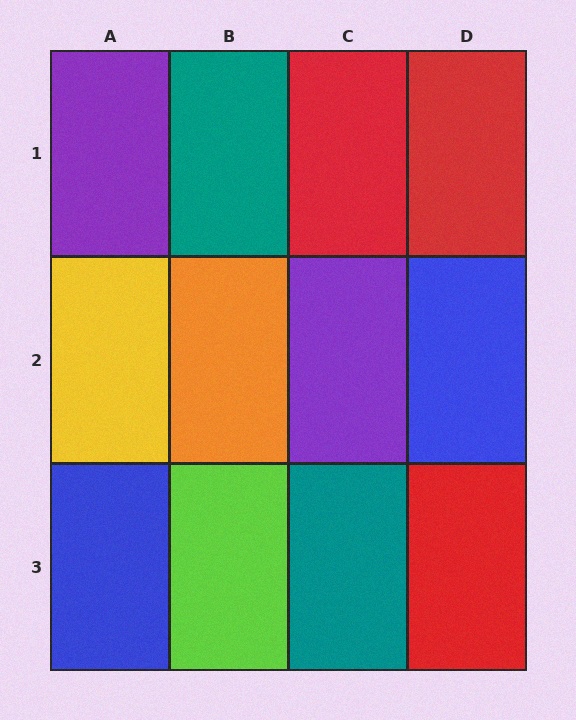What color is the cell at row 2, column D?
Blue.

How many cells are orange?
1 cell is orange.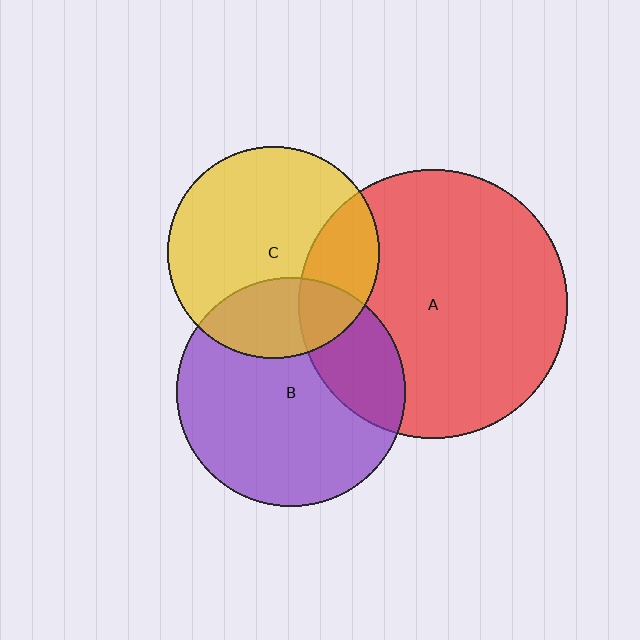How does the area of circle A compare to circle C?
Approximately 1.6 times.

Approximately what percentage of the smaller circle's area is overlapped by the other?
Approximately 25%.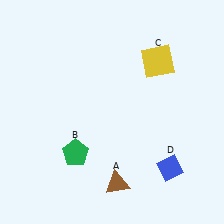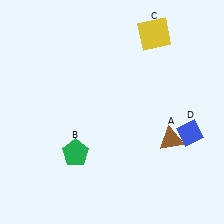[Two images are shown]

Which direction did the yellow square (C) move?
The yellow square (C) moved up.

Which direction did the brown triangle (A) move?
The brown triangle (A) moved right.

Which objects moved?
The objects that moved are: the brown triangle (A), the yellow square (C), the blue diamond (D).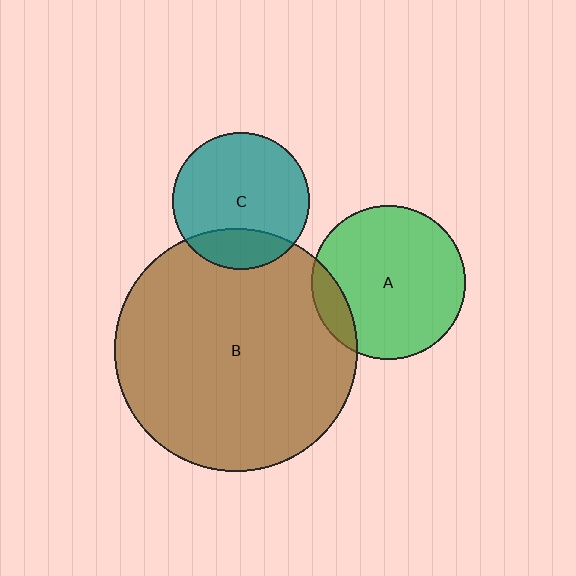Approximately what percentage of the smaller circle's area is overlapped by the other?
Approximately 20%.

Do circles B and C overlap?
Yes.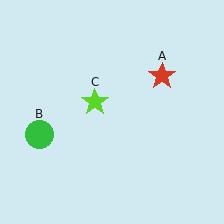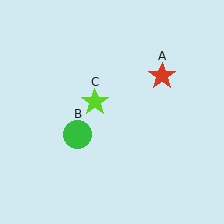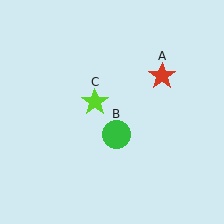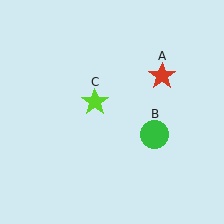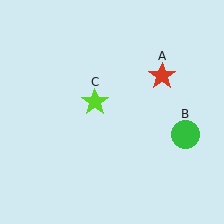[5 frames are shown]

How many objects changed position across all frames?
1 object changed position: green circle (object B).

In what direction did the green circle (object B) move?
The green circle (object B) moved right.